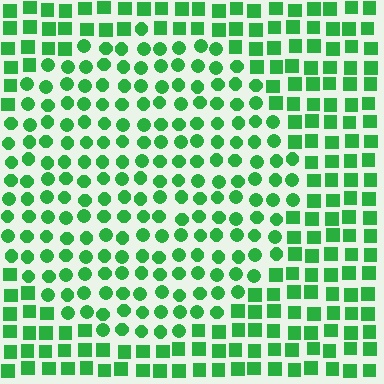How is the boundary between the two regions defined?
The boundary is defined by a change in element shape: circles inside vs. squares outside. All elements share the same color and spacing.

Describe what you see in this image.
The image is filled with small green elements arranged in a uniform grid. A circle-shaped region contains circles, while the surrounding area contains squares. The boundary is defined purely by the change in element shape.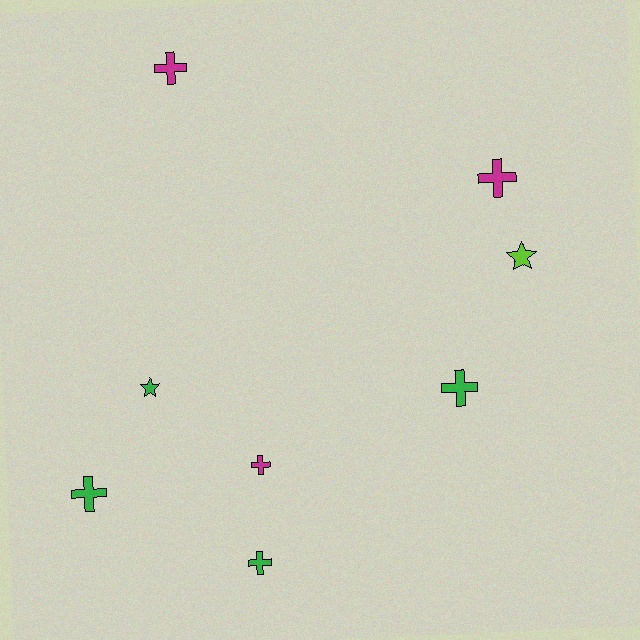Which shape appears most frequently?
Cross, with 6 objects.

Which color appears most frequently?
Green, with 4 objects.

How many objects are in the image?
There are 8 objects.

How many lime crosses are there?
There are no lime crosses.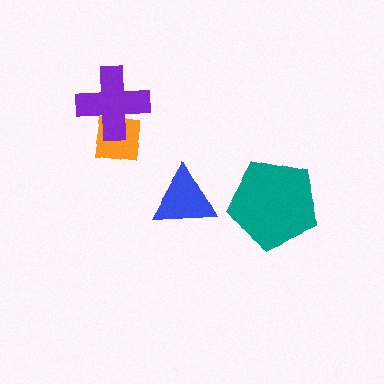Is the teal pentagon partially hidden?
No, no other shape covers it.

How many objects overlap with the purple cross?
1 object overlaps with the purple cross.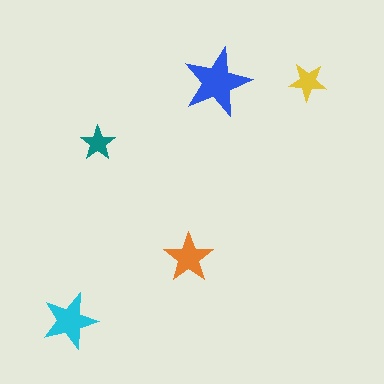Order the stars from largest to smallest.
the blue one, the cyan one, the orange one, the yellow one, the teal one.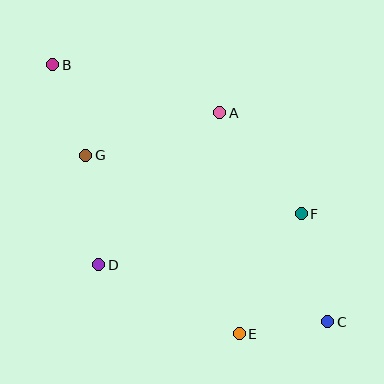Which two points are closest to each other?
Points C and E are closest to each other.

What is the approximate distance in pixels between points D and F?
The distance between D and F is approximately 209 pixels.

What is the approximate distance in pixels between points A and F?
The distance between A and F is approximately 130 pixels.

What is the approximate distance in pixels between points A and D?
The distance between A and D is approximately 194 pixels.